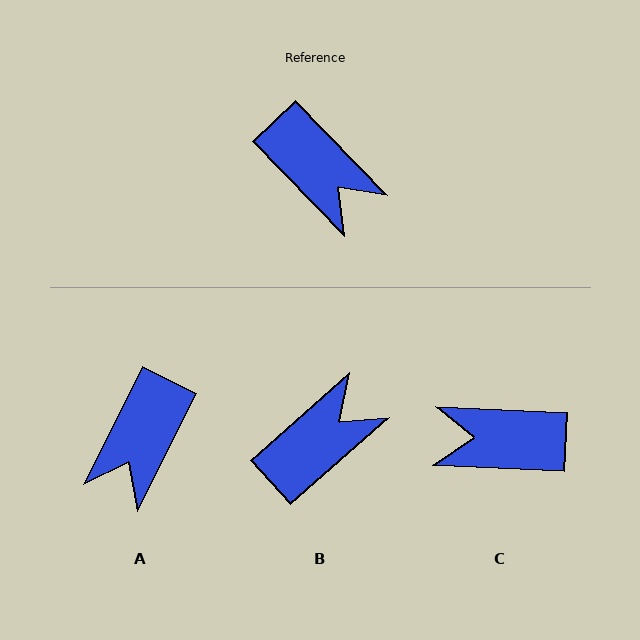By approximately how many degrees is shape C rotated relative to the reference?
Approximately 136 degrees clockwise.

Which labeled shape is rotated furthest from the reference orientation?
C, about 136 degrees away.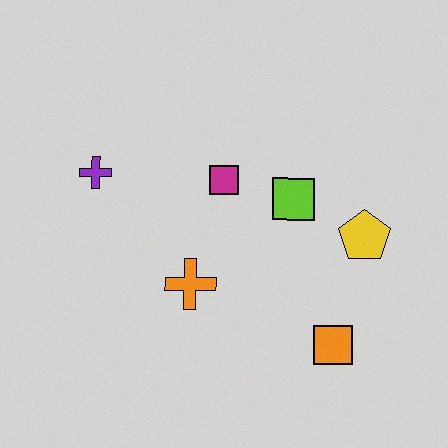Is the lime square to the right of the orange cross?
Yes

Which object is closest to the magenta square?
The lime square is closest to the magenta square.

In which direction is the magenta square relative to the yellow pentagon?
The magenta square is to the left of the yellow pentagon.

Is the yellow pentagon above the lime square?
No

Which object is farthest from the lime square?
The purple cross is farthest from the lime square.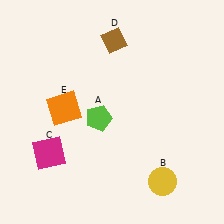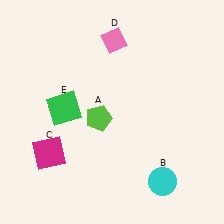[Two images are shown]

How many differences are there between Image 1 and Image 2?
There are 3 differences between the two images.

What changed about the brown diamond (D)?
In Image 1, D is brown. In Image 2, it changed to pink.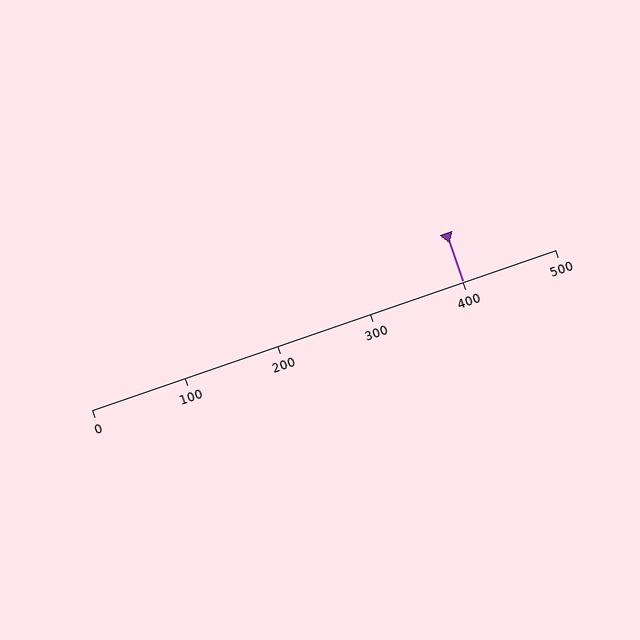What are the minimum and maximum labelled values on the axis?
The axis runs from 0 to 500.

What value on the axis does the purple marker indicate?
The marker indicates approximately 400.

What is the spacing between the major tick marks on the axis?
The major ticks are spaced 100 apart.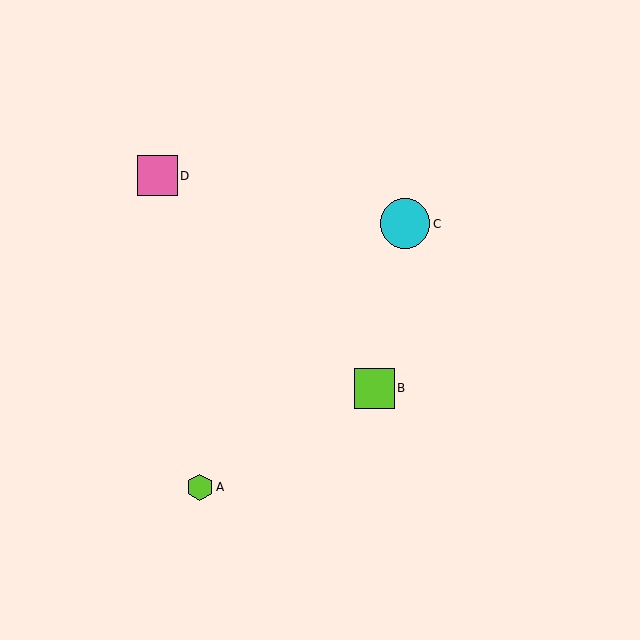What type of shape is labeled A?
Shape A is a lime hexagon.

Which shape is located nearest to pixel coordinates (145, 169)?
The pink square (labeled D) at (157, 176) is nearest to that location.